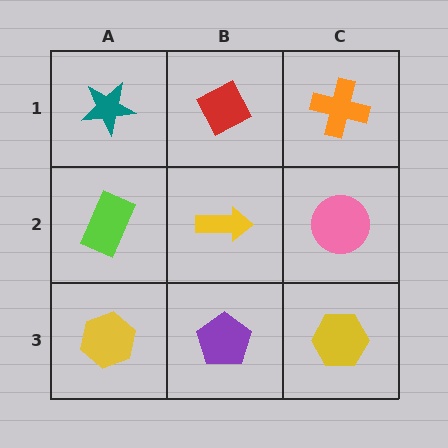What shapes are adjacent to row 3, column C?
A pink circle (row 2, column C), a purple pentagon (row 3, column B).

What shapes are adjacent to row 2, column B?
A red diamond (row 1, column B), a purple pentagon (row 3, column B), a lime rectangle (row 2, column A), a pink circle (row 2, column C).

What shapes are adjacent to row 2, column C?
An orange cross (row 1, column C), a yellow hexagon (row 3, column C), a yellow arrow (row 2, column B).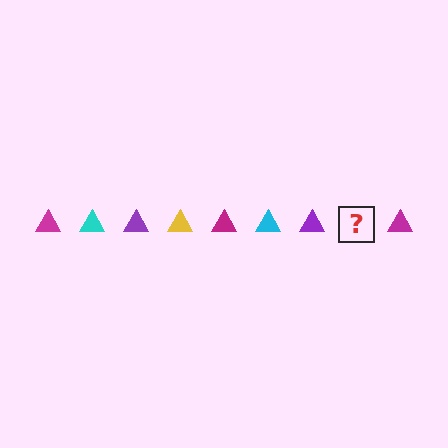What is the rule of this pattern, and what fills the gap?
The rule is that the pattern cycles through magenta, cyan, purple, yellow triangles. The gap should be filled with a yellow triangle.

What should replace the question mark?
The question mark should be replaced with a yellow triangle.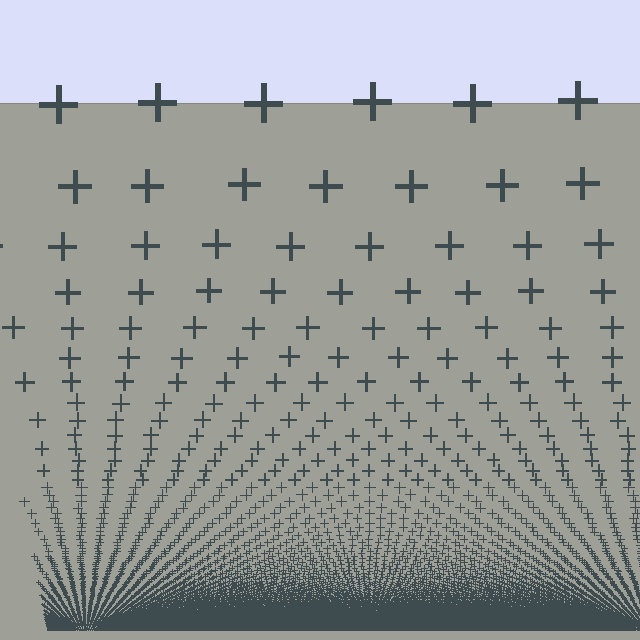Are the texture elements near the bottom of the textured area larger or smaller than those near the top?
Smaller. The gradient is inverted — elements near the bottom are smaller and denser.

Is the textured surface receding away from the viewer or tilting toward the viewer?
The surface appears to tilt toward the viewer. Texture elements get larger and sparser toward the top.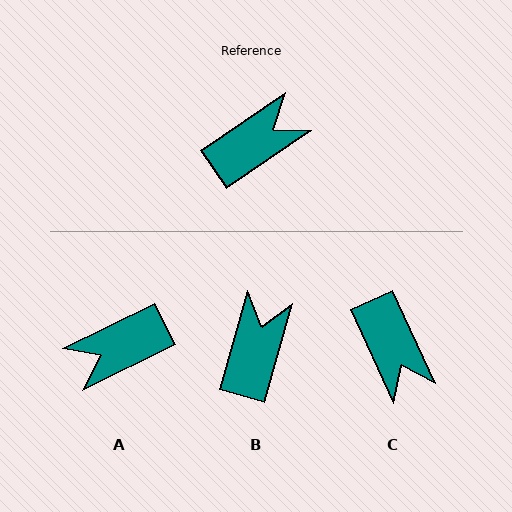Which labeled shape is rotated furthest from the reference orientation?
A, about 172 degrees away.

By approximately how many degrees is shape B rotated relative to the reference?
Approximately 40 degrees counter-clockwise.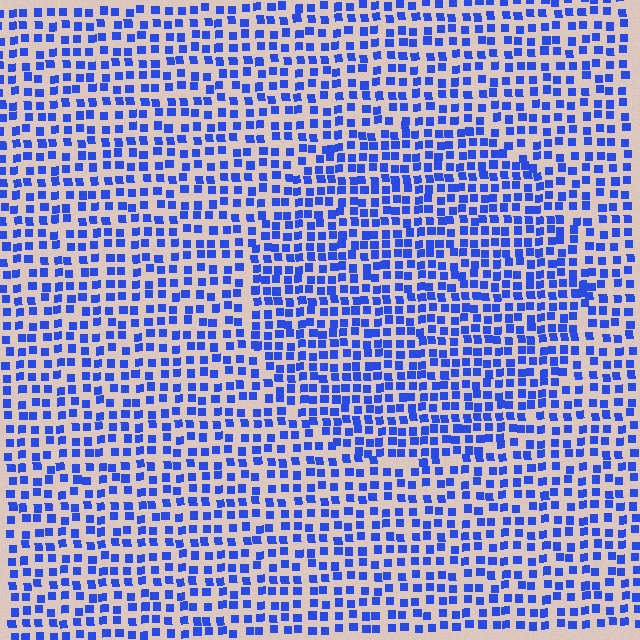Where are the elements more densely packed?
The elements are more densely packed inside the circle boundary.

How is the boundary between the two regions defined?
The boundary is defined by a change in element density (approximately 1.4x ratio). All elements are the same color, size, and shape.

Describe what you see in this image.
The image contains small blue elements arranged at two different densities. A circle-shaped region is visible where the elements are more densely packed than the surrounding area.